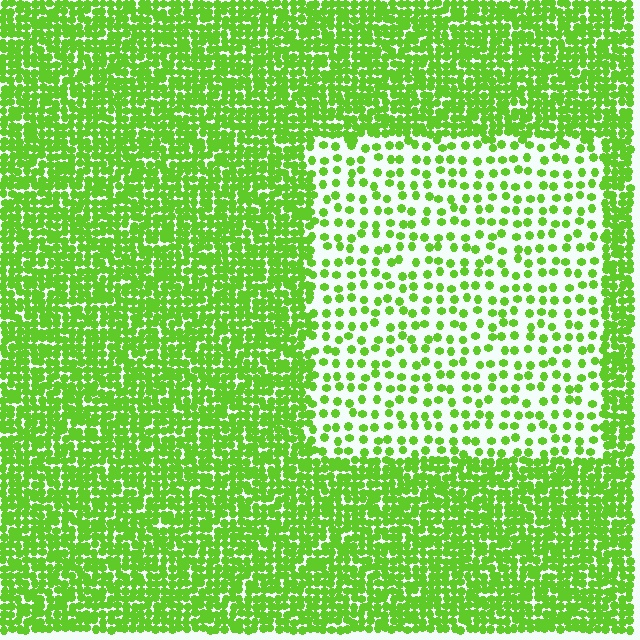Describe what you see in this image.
The image contains small lime elements arranged at two different densities. A rectangle-shaped region is visible where the elements are less densely packed than the surrounding area.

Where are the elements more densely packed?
The elements are more densely packed outside the rectangle boundary.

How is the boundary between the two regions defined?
The boundary is defined by a change in element density (approximately 2.8x ratio). All elements are the same color, size, and shape.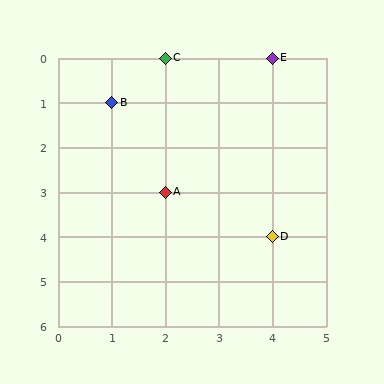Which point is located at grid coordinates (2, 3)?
Point A is at (2, 3).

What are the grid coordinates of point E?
Point E is at grid coordinates (4, 0).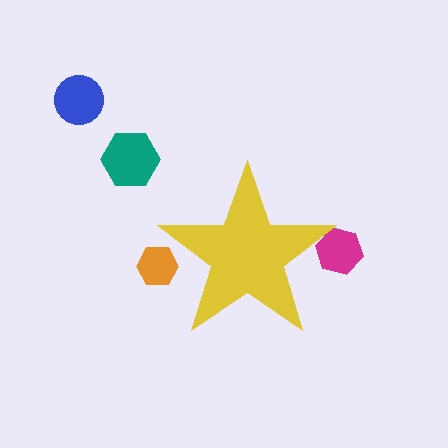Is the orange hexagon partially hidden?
Yes, the orange hexagon is partially hidden behind the yellow star.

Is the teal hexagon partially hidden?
No, the teal hexagon is fully visible.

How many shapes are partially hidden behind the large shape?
2 shapes are partially hidden.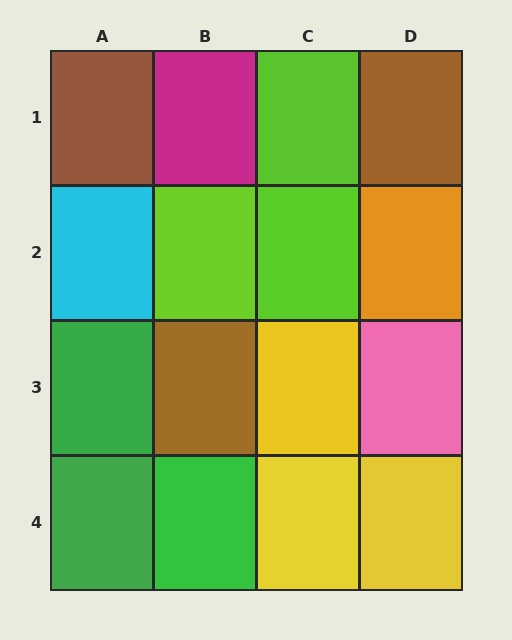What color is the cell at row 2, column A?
Cyan.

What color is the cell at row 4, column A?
Green.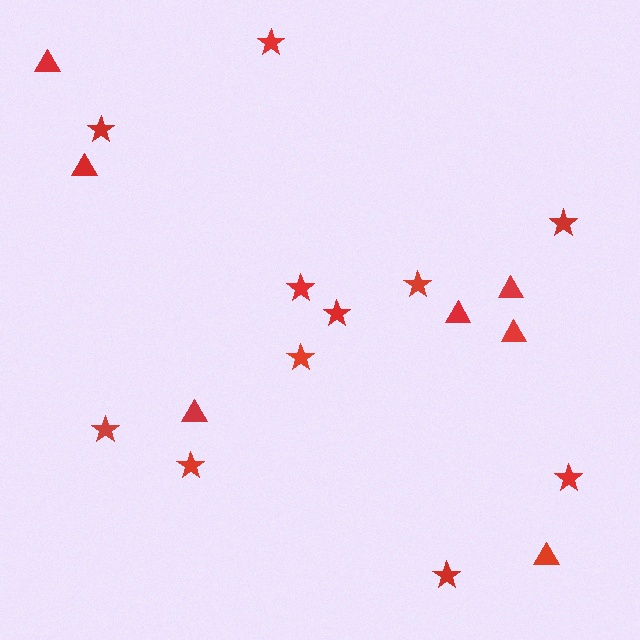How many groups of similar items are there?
There are 2 groups: one group of stars (11) and one group of triangles (7).